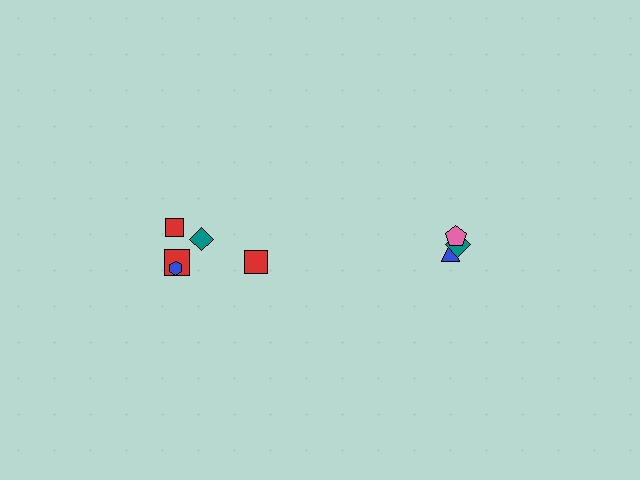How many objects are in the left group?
There are 5 objects.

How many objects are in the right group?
There are 3 objects.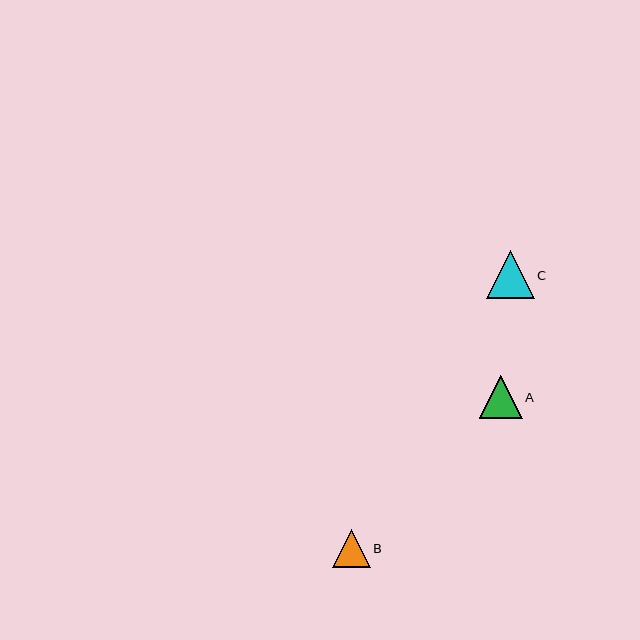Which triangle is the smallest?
Triangle B is the smallest with a size of approximately 37 pixels.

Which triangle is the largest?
Triangle C is the largest with a size of approximately 48 pixels.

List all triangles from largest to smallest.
From largest to smallest: C, A, B.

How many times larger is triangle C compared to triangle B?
Triangle C is approximately 1.3 times the size of triangle B.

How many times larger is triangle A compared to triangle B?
Triangle A is approximately 1.2 times the size of triangle B.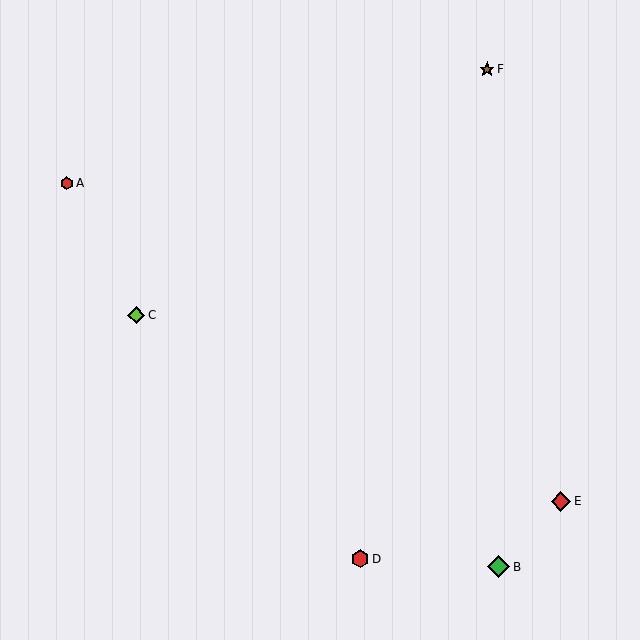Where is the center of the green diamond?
The center of the green diamond is at (499, 567).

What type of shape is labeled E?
Shape E is a red diamond.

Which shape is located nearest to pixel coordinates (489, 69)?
The brown star (labeled F) at (487, 69) is nearest to that location.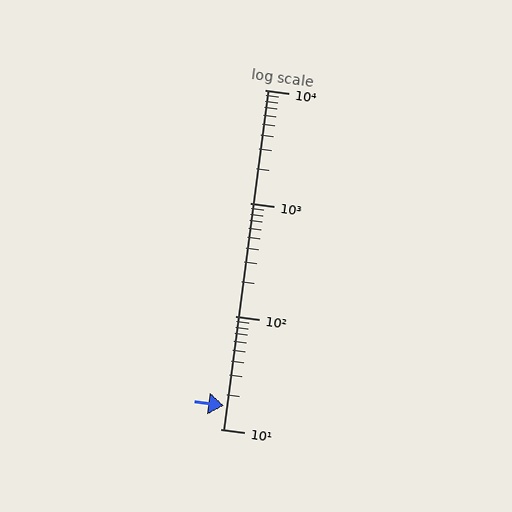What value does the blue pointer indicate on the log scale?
The pointer indicates approximately 16.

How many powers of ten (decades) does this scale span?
The scale spans 3 decades, from 10 to 10000.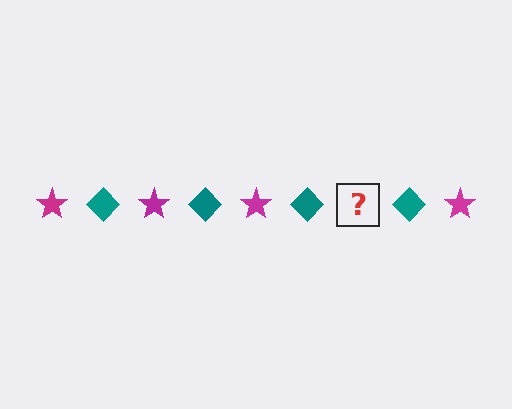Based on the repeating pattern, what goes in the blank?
The blank should be a magenta star.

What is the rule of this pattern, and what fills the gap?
The rule is that the pattern alternates between magenta star and teal diamond. The gap should be filled with a magenta star.